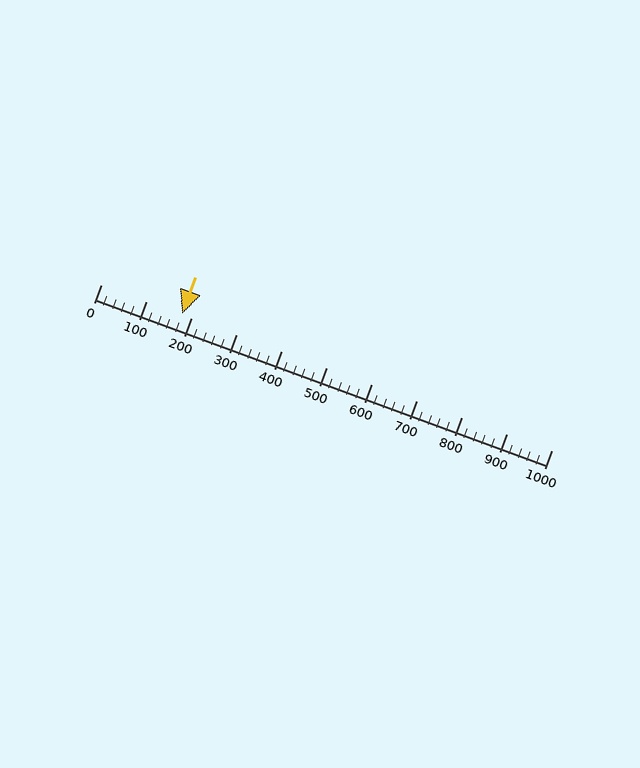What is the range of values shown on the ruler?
The ruler shows values from 0 to 1000.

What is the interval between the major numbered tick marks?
The major tick marks are spaced 100 units apart.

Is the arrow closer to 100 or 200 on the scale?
The arrow is closer to 200.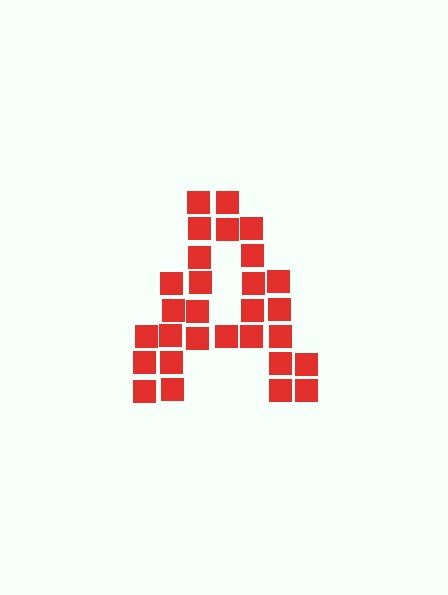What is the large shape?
The large shape is the letter A.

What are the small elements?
The small elements are squares.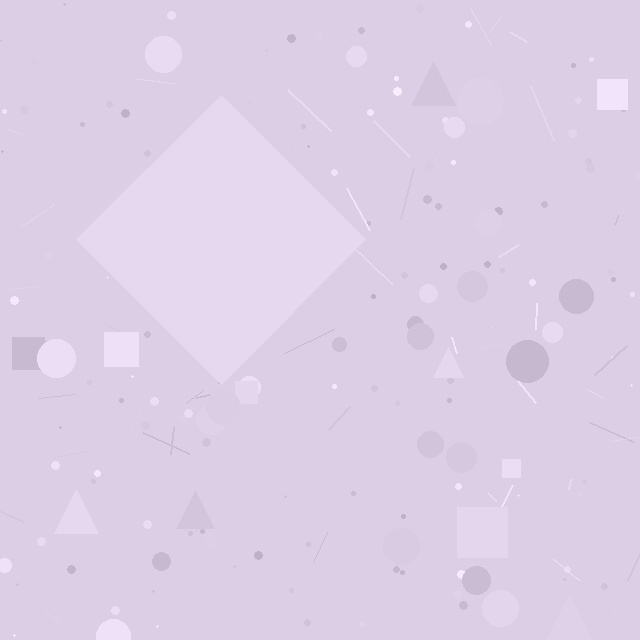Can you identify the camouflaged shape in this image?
The camouflaged shape is a diamond.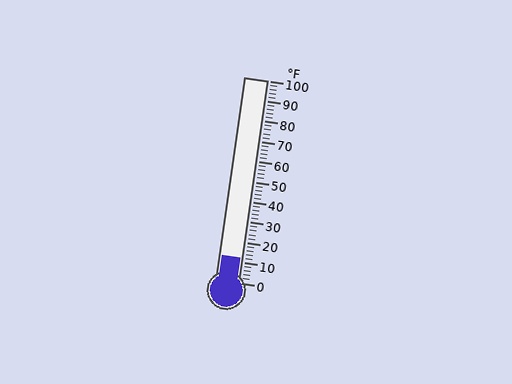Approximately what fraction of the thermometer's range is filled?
The thermometer is filled to approximately 10% of its range.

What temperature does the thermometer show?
The thermometer shows approximately 12°F.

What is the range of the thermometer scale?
The thermometer scale ranges from 0°F to 100°F.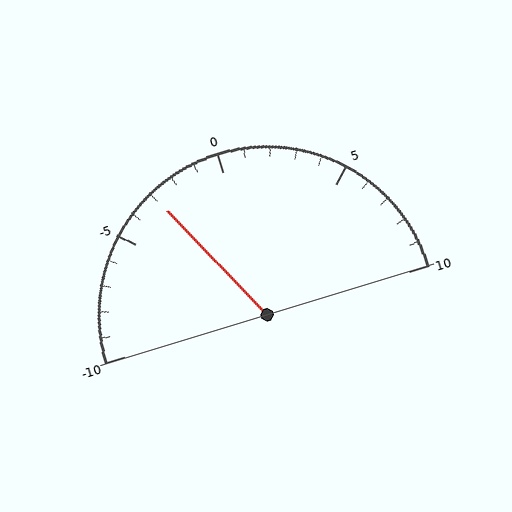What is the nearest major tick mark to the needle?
The nearest major tick mark is -5.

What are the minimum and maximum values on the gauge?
The gauge ranges from -10 to 10.